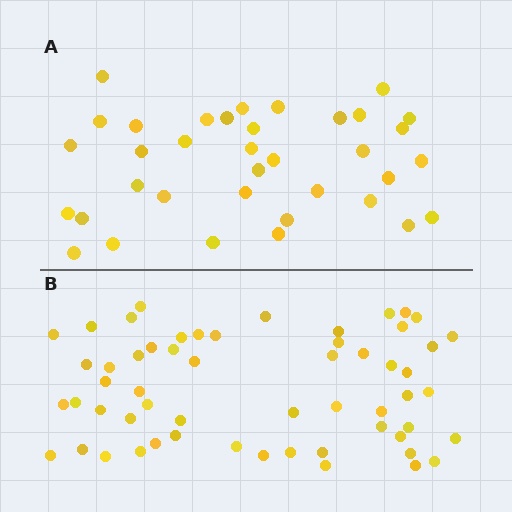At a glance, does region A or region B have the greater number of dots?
Region B (the bottom region) has more dots.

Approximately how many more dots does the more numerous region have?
Region B has approximately 20 more dots than region A.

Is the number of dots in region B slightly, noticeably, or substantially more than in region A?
Region B has substantially more. The ratio is roughly 1.6 to 1.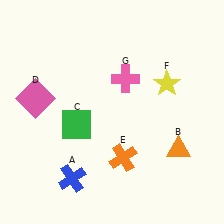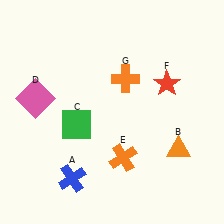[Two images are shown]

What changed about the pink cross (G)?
In Image 1, G is pink. In Image 2, it changed to orange.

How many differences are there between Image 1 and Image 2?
There are 2 differences between the two images.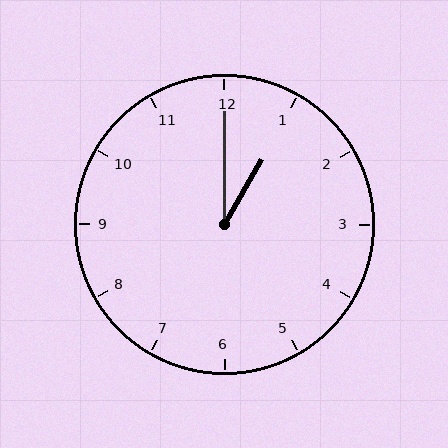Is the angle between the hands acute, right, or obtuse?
It is acute.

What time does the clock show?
1:00.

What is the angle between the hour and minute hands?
Approximately 30 degrees.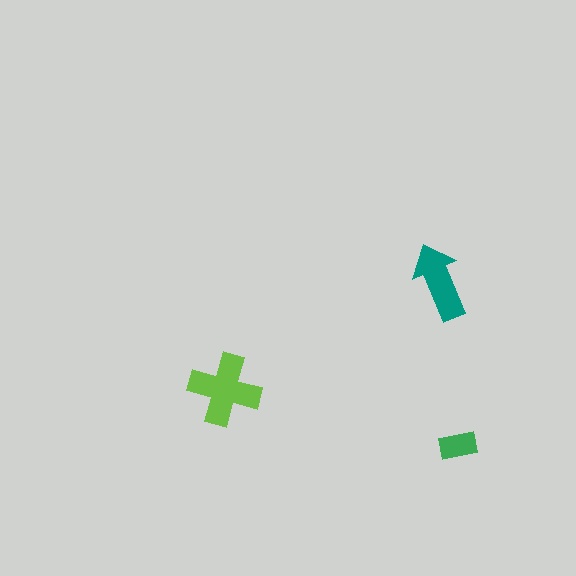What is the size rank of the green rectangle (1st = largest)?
3rd.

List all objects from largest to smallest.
The lime cross, the teal arrow, the green rectangle.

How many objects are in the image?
There are 3 objects in the image.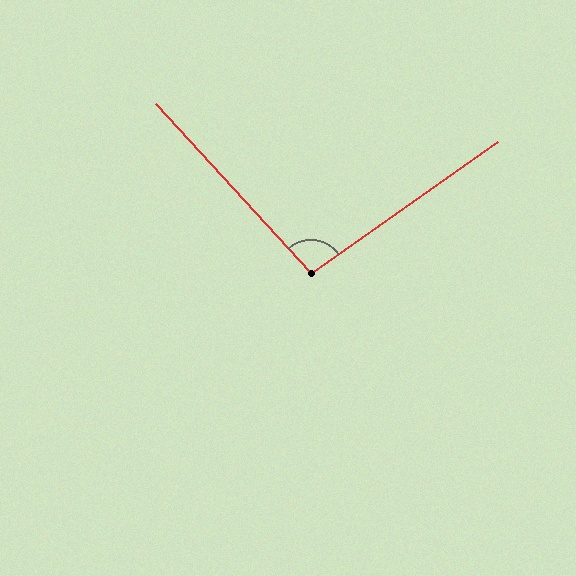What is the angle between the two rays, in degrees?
Approximately 97 degrees.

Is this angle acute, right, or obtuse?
It is obtuse.